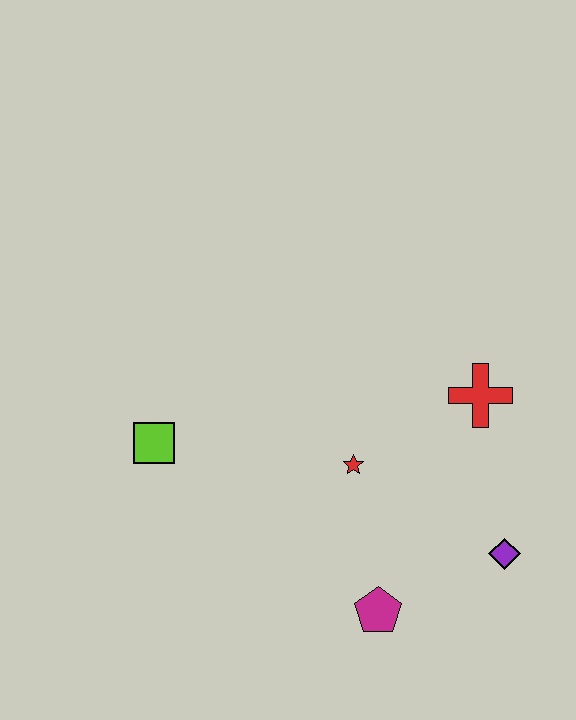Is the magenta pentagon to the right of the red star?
Yes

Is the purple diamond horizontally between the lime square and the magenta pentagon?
No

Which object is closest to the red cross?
The red star is closest to the red cross.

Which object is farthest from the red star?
The lime square is farthest from the red star.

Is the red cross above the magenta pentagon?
Yes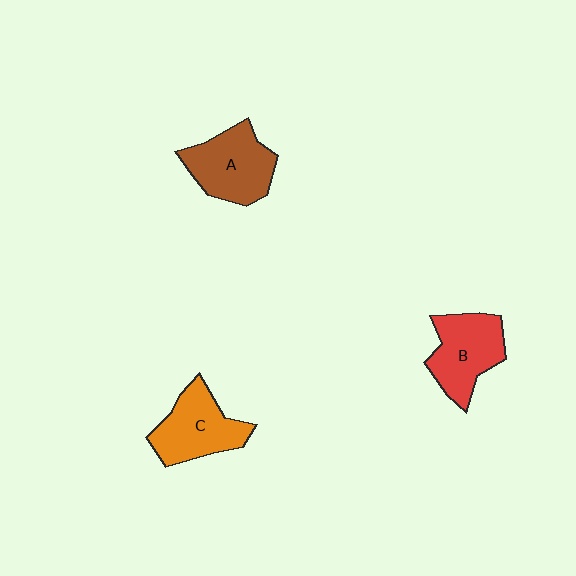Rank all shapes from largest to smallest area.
From largest to smallest: A (brown), B (red), C (orange).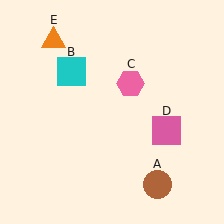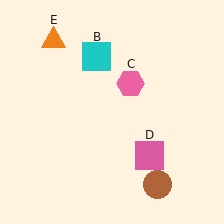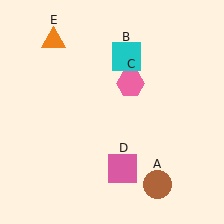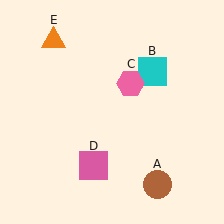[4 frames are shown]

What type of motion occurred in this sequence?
The cyan square (object B), pink square (object D) rotated clockwise around the center of the scene.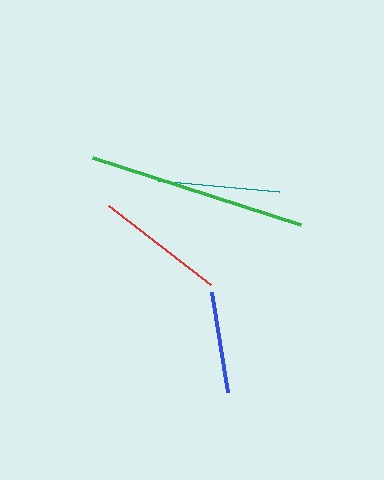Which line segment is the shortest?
The blue line is the shortest at approximately 100 pixels.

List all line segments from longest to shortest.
From longest to shortest: green, red, teal, blue.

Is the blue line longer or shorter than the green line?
The green line is longer than the blue line.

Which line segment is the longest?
The green line is the longest at approximately 218 pixels.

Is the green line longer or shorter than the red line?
The green line is longer than the red line.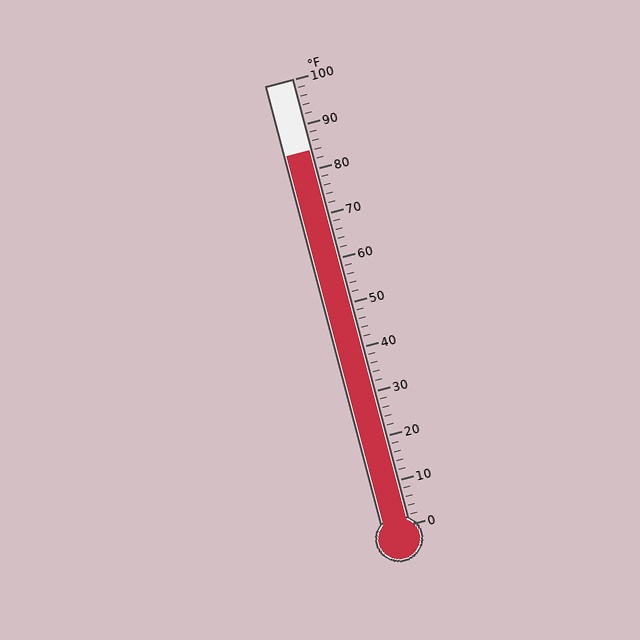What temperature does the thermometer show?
The thermometer shows approximately 84°F.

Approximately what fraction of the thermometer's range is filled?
The thermometer is filled to approximately 85% of its range.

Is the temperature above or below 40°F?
The temperature is above 40°F.